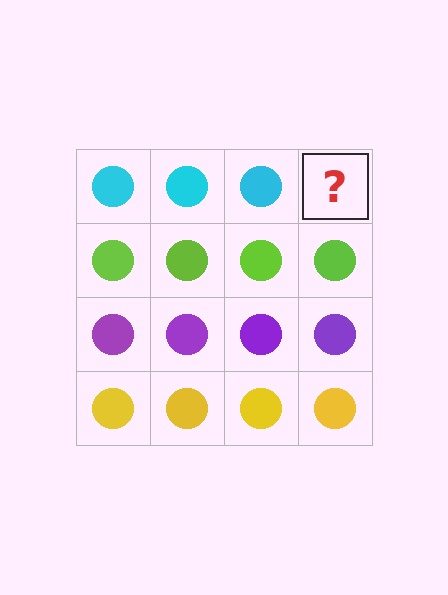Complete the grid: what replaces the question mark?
The question mark should be replaced with a cyan circle.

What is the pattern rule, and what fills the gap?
The rule is that each row has a consistent color. The gap should be filled with a cyan circle.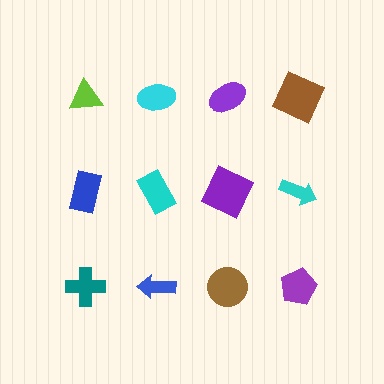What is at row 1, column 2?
A cyan ellipse.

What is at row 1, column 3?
A purple ellipse.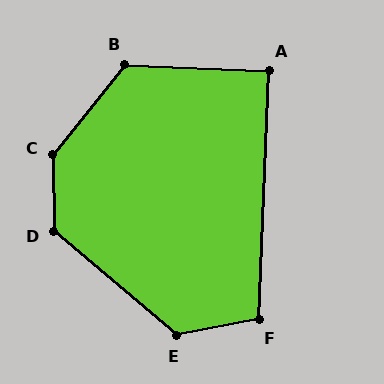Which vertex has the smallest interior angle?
A, at approximately 90 degrees.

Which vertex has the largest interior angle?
C, at approximately 141 degrees.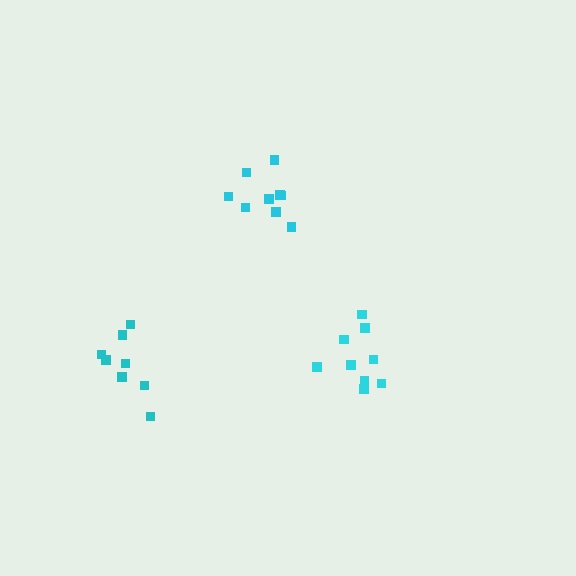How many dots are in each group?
Group 1: 8 dots, Group 2: 9 dots, Group 3: 9 dots (26 total).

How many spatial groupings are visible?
There are 3 spatial groupings.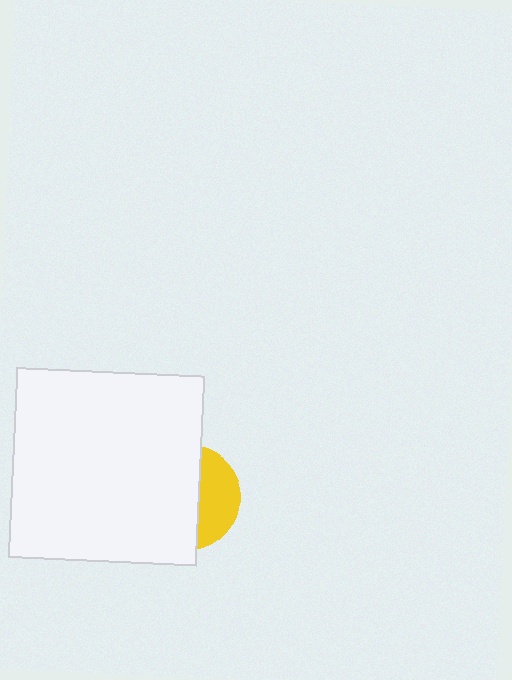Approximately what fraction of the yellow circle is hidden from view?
Roughly 65% of the yellow circle is hidden behind the white rectangle.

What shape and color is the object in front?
The object in front is a white rectangle.